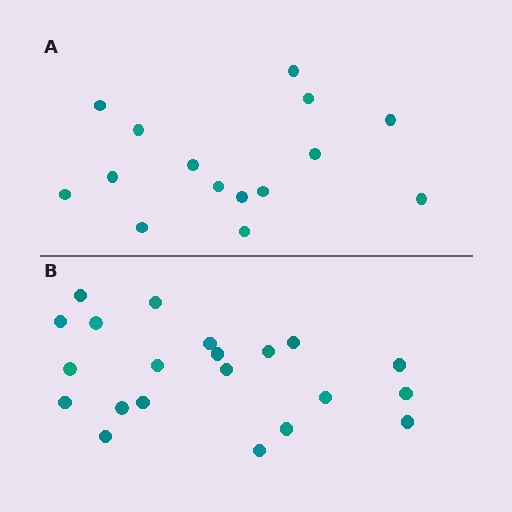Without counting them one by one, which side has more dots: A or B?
Region B (the bottom region) has more dots.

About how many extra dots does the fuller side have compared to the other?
Region B has about 6 more dots than region A.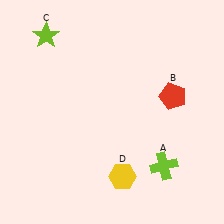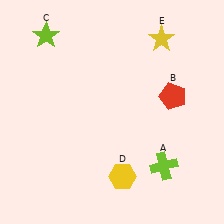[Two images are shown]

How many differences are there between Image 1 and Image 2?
There is 1 difference between the two images.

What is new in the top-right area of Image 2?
A yellow star (E) was added in the top-right area of Image 2.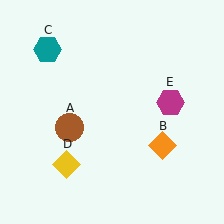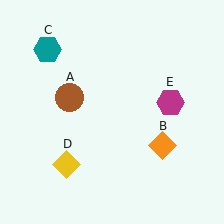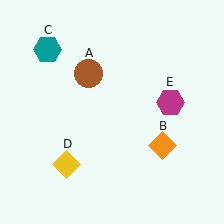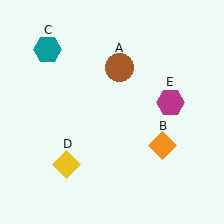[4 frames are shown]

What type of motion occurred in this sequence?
The brown circle (object A) rotated clockwise around the center of the scene.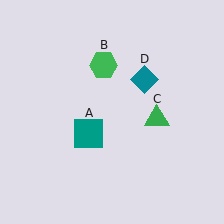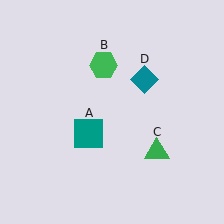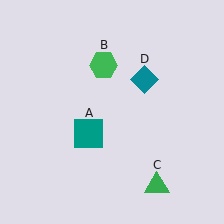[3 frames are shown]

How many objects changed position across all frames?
1 object changed position: green triangle (object C).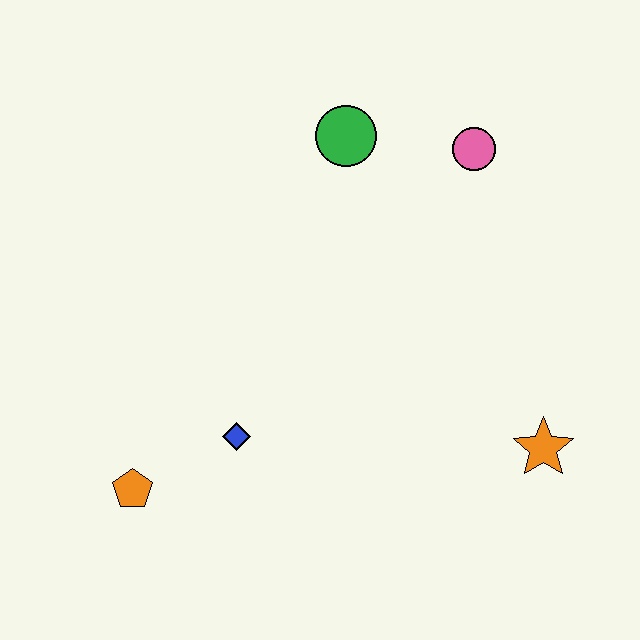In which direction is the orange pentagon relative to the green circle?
The orange pentagon is below the green circle.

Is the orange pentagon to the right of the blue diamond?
No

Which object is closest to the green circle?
The pink circle is closest to the green circle.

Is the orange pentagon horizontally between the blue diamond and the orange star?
No